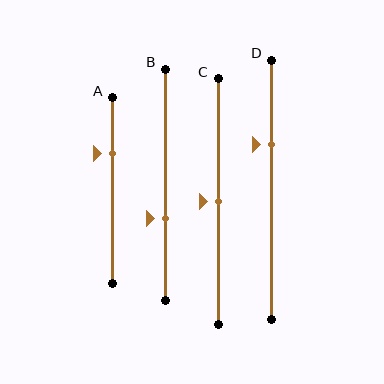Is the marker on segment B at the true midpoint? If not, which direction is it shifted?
No, the marker on segment B is shifted downward by about 15% of the segment length.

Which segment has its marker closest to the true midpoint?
Segment C has its marker closest to the true midpoint.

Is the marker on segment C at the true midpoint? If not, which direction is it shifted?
Yes, the marker on segment C is at the true midpoint.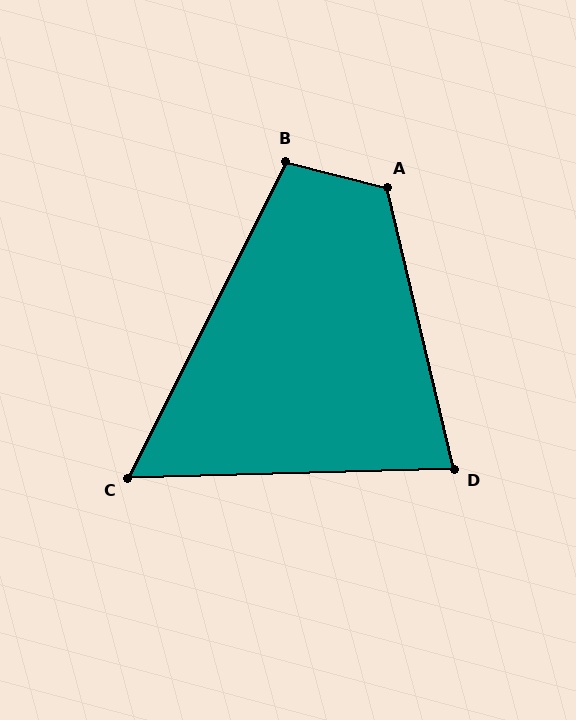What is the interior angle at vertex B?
Approximately 102 degrees (obtuse).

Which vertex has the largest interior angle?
A, at approximately 118 degrees.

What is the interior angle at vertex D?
Approximately 78 degrees (acute).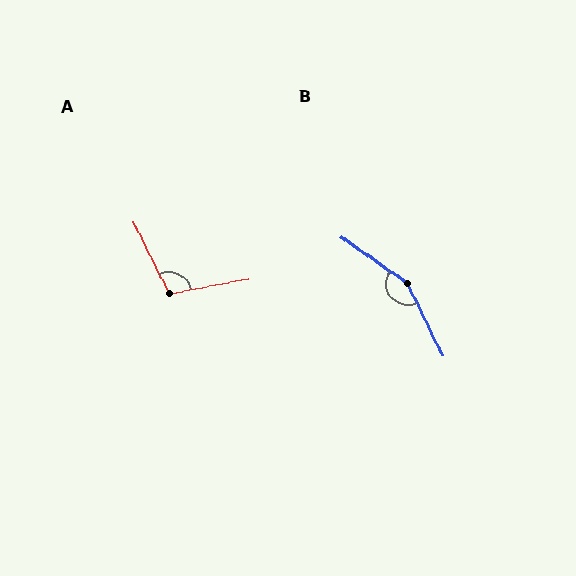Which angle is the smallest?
A, at approximately 106 degrees.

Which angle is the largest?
B, at approximately 151 degrees.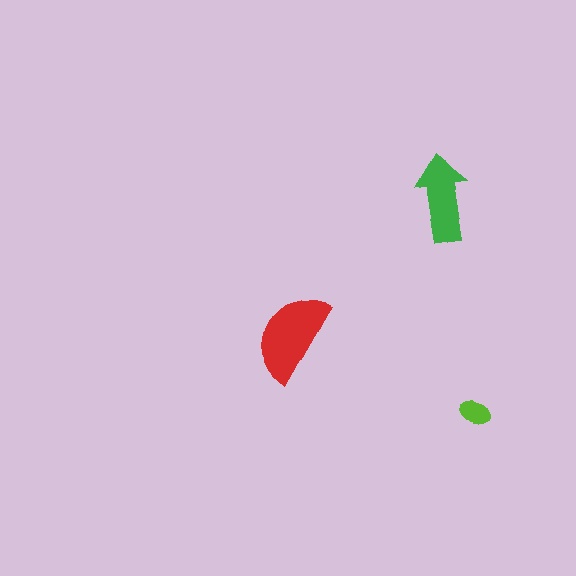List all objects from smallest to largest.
The lime ellipse, the green arrow, the red semicircle.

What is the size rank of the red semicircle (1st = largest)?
1st.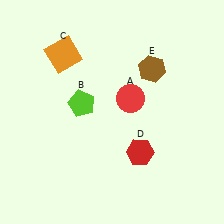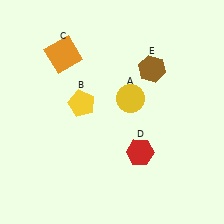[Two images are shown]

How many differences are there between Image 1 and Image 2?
There are 2 differences between the two images.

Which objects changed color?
A changed from red to yellow. B changed from lime to yellow.